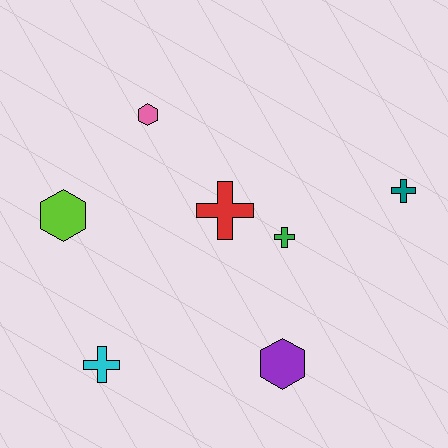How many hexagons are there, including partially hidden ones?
There are 3 hexagons.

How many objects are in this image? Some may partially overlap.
There are 7 objects.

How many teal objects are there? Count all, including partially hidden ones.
There is 1 teal object.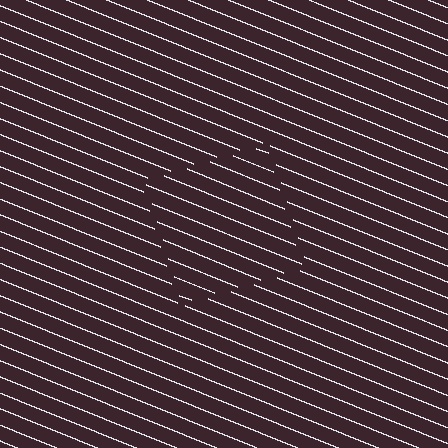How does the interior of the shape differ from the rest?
The interior of the shape contains the same grating, shifted by half a period — the contour is defined by the phase discontinuity where line-ends from the inner and outer gratings abut.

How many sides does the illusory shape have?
4 sides — the line-ends trace a square.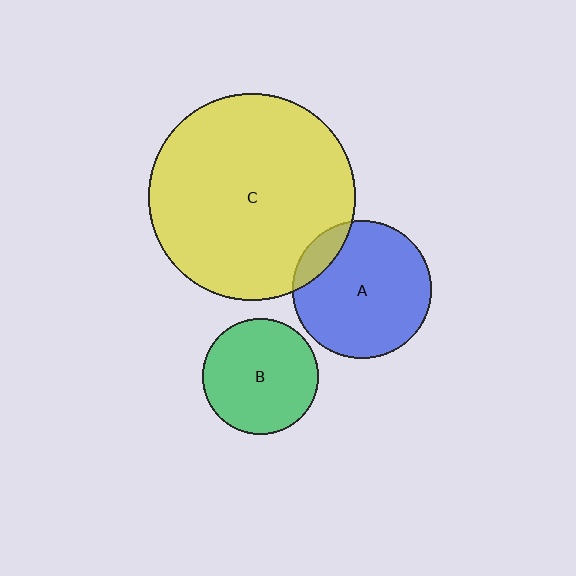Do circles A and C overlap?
Yes.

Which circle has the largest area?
Circle C (yellow).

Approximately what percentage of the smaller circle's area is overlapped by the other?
Approximately 10%.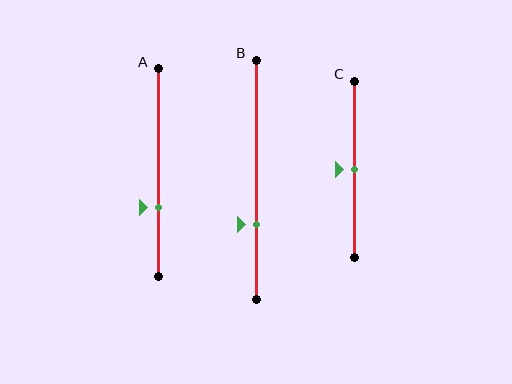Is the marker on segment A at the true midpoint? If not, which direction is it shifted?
No, the marker on segment A is shifted downward by about 17% of the segment length.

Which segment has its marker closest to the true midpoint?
Segment C has its marker closest to the true midpoint.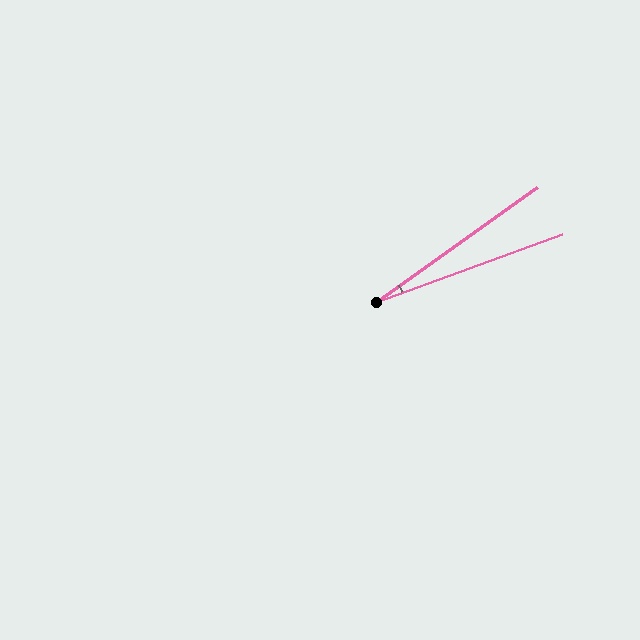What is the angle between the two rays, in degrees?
Approximately 16 degrees.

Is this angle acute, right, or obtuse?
It is acute.